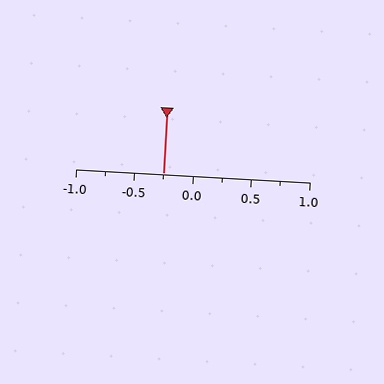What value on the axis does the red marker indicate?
The marker indicates approximately -0.25.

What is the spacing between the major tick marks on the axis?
The major ticks are spaced 0.5 apart.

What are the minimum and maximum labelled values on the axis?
The axis runs from -1.0 to 1.0.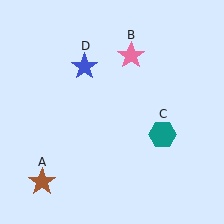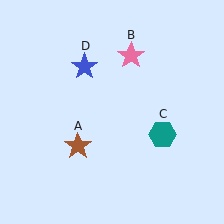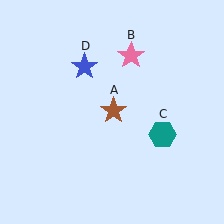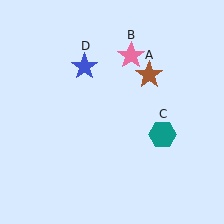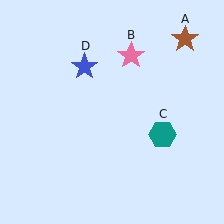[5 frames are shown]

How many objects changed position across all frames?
1 object changed position: brown star (object A).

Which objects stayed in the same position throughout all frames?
Pink star (object B) and teal hexagon (object C) and blue star (object D) remained stationary.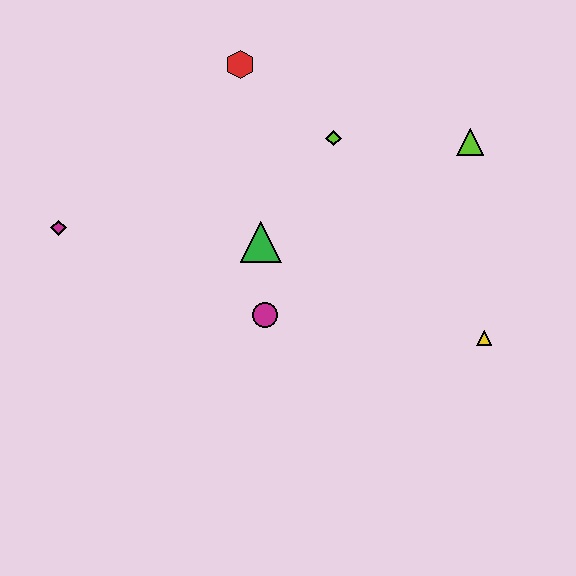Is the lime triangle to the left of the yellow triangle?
Yes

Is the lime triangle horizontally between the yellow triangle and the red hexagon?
Yes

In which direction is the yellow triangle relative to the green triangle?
The yellow triangle is to the right of the green triangle.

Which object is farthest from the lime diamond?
The magenta diamond is farthest from the lime diamond.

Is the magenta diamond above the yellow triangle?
Yes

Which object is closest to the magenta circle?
The green triangle is closest to the magenta circle.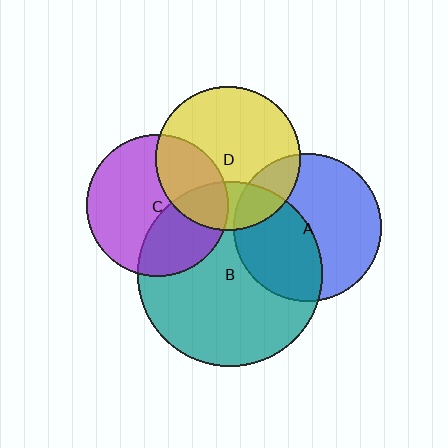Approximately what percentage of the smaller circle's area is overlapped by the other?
Approximately 25%.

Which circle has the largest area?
Circle B (teal).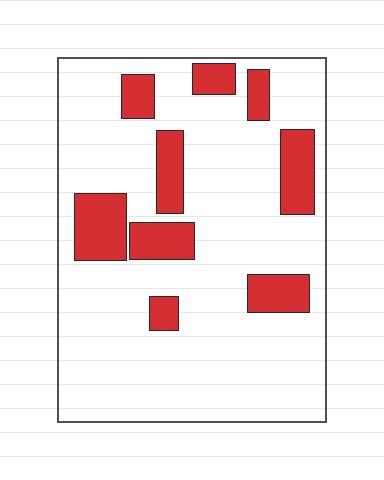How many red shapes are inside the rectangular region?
9.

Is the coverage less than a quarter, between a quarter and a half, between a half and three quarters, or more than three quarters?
Less than a quarter.